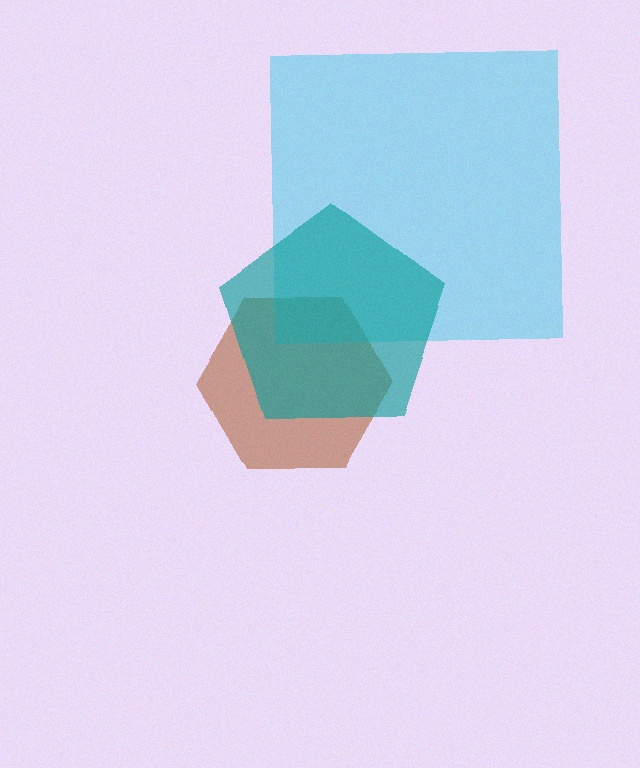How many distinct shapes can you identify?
There are 3 distinct shapes: a brown hexagon, a cyan square, a teal pentagon.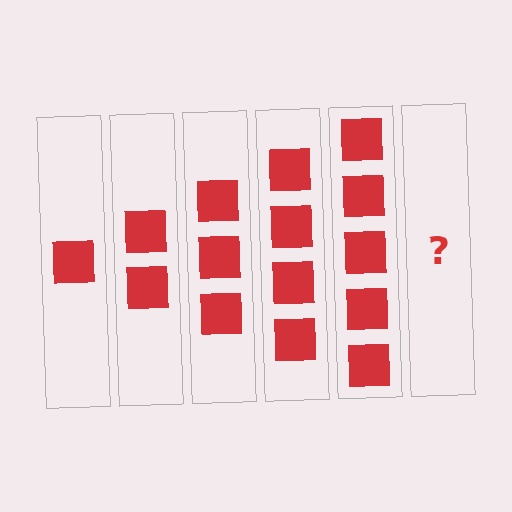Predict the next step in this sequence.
The next step is 6 squares.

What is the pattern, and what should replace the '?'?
The pattern is that each step adds one more square. The '?' should be 6 squares.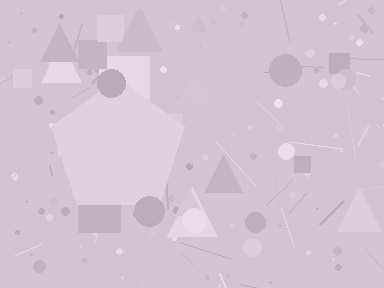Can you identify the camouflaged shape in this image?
The camouflaged shape is a pentagon.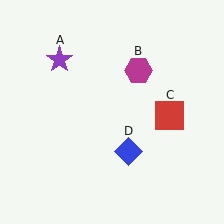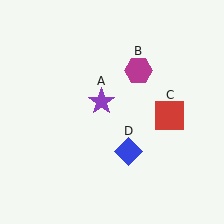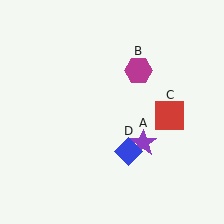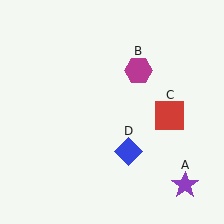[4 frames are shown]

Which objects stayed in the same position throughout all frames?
Magenta hexagon (object B) and red square (object C) and blue diamond (object D) remained stationary.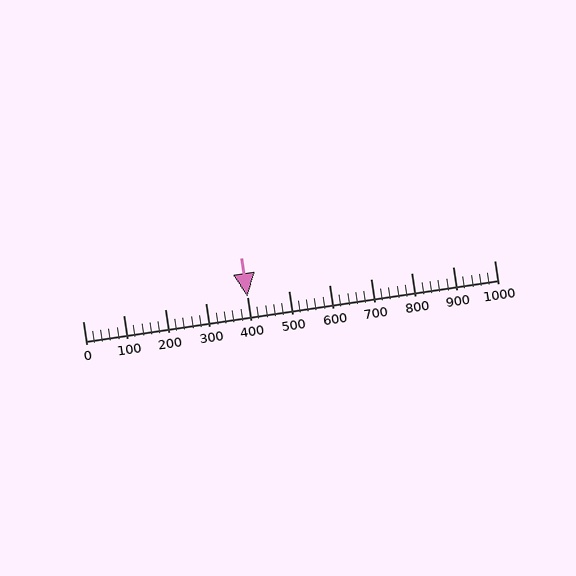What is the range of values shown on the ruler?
The ruler shows values from 0 to 1000.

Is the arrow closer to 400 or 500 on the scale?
The arrow is closer to 400.